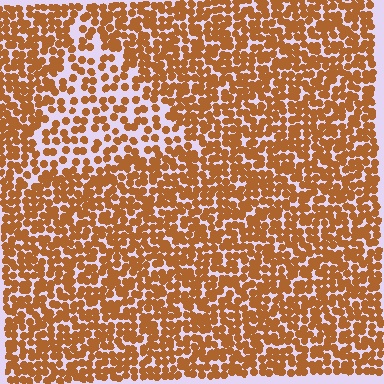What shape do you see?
I see a triangle.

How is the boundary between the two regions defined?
The boundary is defined by a change in element density (approximately 1.9x ratio). All elements are the same color, size, and shape.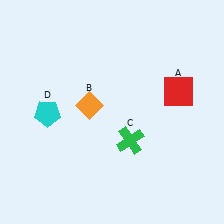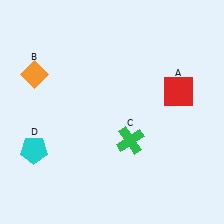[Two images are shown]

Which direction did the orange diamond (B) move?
The orange diamond (B) moved left.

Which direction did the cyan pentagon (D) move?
The cyan pentagon (D) moved down.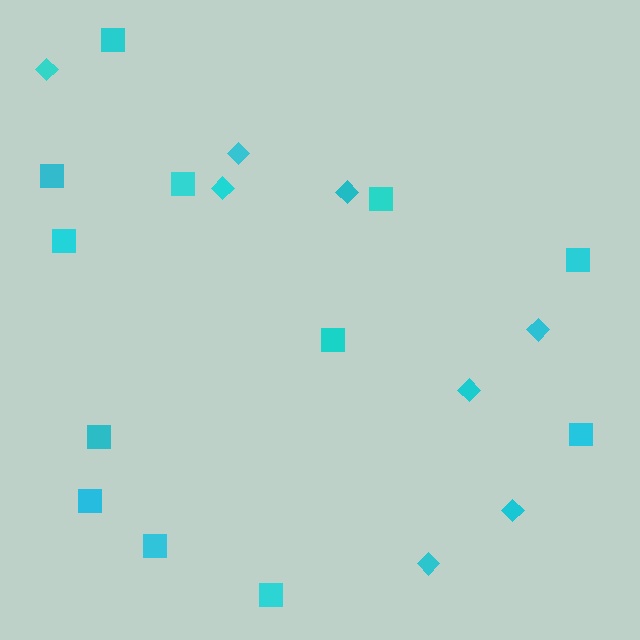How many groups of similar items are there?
There are 2 groups: one group of diamonds (8) and one group of squares (12).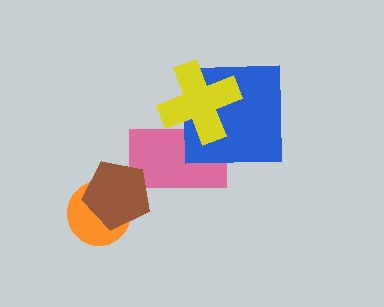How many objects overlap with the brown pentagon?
2 objects overlap with the brown pentagon.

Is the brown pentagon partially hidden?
No, no other shape covers it.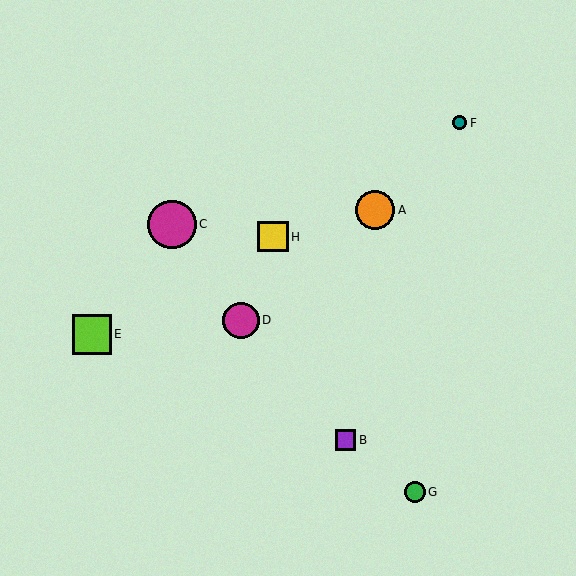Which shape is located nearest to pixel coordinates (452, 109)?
The teal circle (labeled F) at (460, 123) is nearest to that location.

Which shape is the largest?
The magenta circle (labeled C) is the largest.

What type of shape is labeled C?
Shape C is a magenta circle.